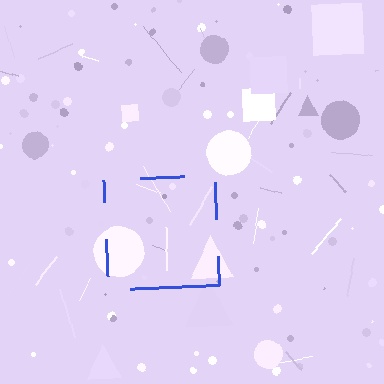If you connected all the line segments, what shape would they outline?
They would outline a square.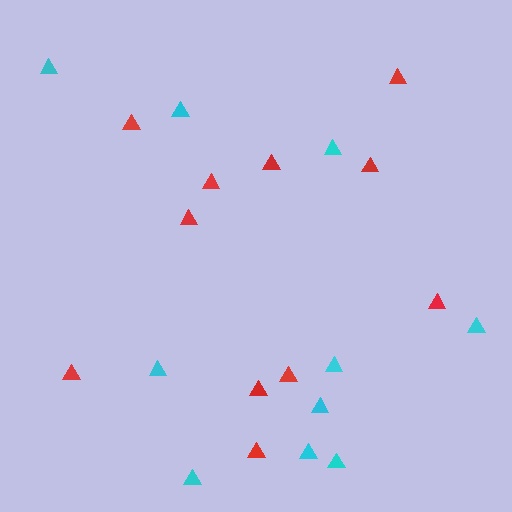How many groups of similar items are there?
There are 2 groups: one group of cyan triangles (10) and one group of red triangles (11).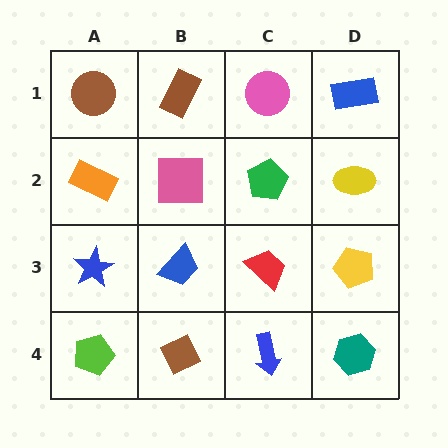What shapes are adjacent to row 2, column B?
A brown rectangle (row 1, column B), a blue trapezoid (row 3, column B), an orange rectangle (row 2, column A), a green pentagon (row 2, column C).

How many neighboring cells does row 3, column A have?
3.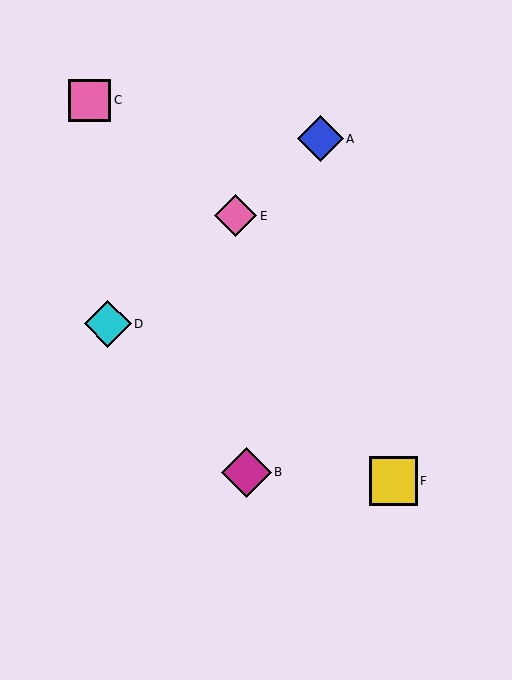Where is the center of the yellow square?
The center of the yellow square is at (393, 481).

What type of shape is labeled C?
Shape C is a pink square.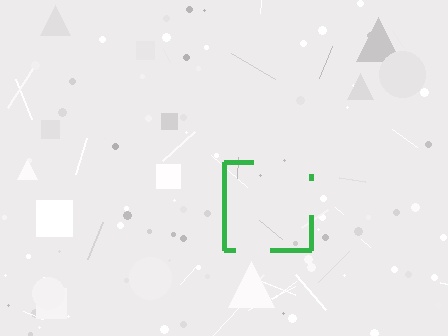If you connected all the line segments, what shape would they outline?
They would outline a square.